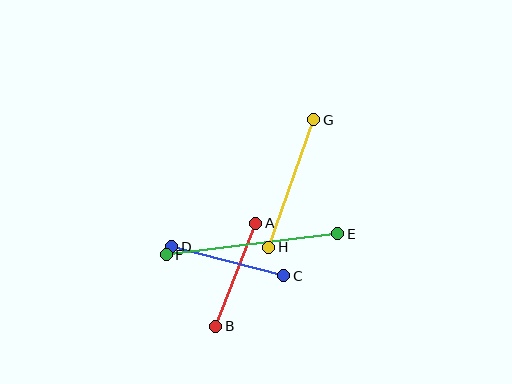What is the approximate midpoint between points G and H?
The midpoint is at approximately (291, 184) pixels.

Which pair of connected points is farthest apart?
Points E and F are farthest apart.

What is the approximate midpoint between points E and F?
The midpoint is at approximately (252, 244) pixels.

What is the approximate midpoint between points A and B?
The midpoint is at approximately (236, 275) pixels.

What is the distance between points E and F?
The distance is approximately 173 pixels.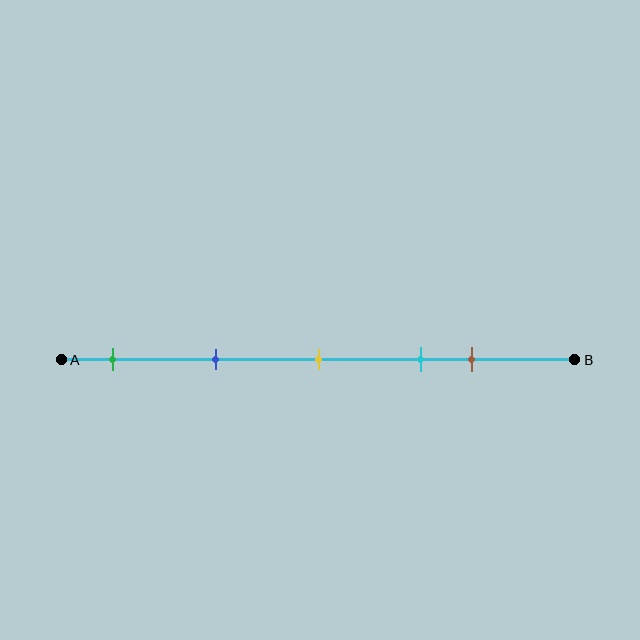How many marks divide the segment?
There are 5 marks dividing the segment.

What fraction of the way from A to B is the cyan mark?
The cyan mark is approximately 70% (0.7) of the way from A to B.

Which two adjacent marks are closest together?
The cyan and brown marks are the closest adjacent pair.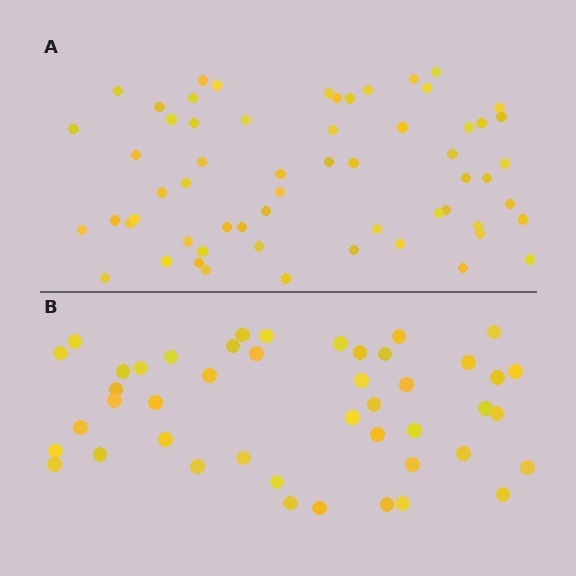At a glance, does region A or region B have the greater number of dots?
Region A (the top region) has more dots.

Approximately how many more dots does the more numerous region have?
Region A has approximately 15 more dots than region B.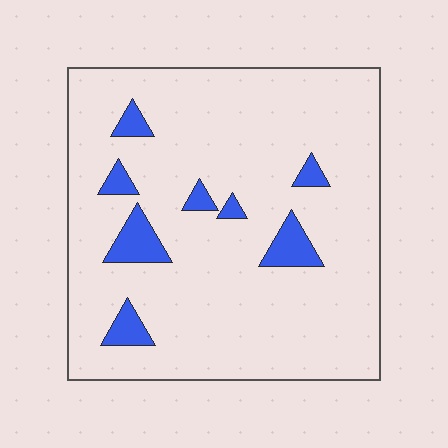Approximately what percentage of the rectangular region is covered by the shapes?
Approximately 10%.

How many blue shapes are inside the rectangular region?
8.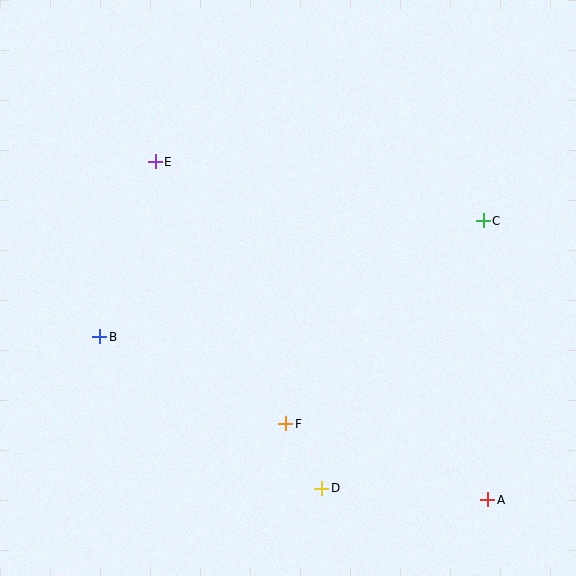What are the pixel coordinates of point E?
Point E is at (155, 162).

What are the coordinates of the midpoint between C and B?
The midpoint between C and B is at (291, 279).